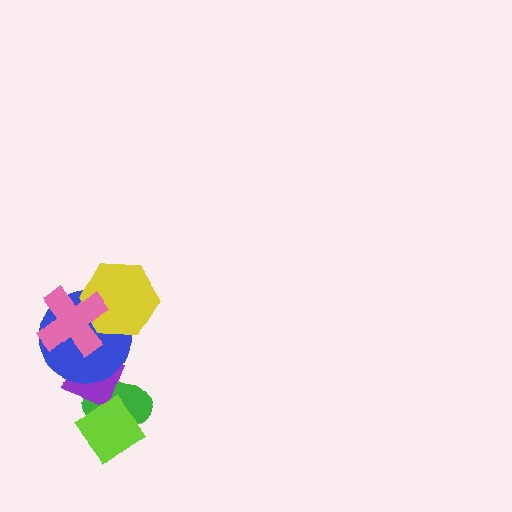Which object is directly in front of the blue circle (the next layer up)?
The yellow hexagon is directly in front of the blue circle.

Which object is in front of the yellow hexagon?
The pink cross is in front of the yellow hexagon.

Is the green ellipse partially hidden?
Yes, it is partially covered by another shape.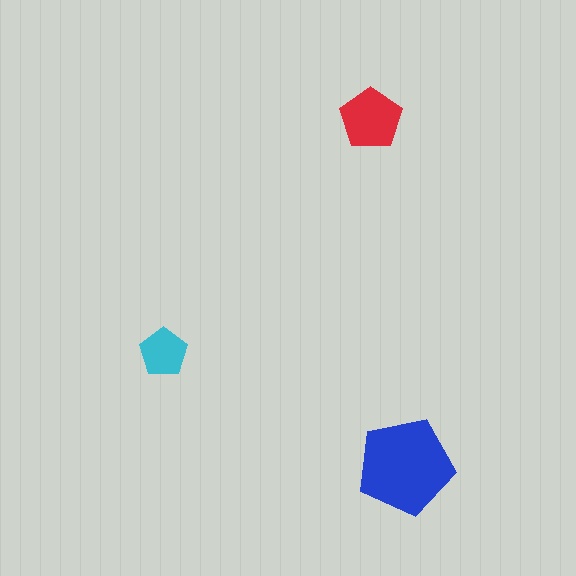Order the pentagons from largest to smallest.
the blue one, the red one, the cyan one.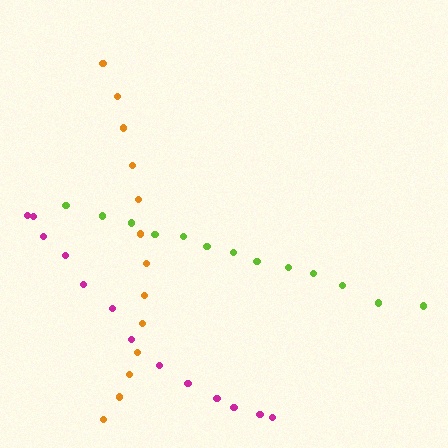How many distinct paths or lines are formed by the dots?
There are 3 distinct paths.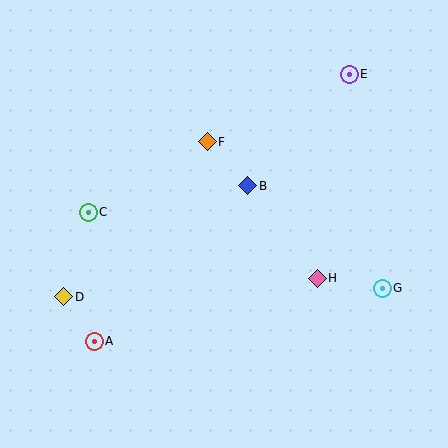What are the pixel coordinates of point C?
Point C is at (88, 212).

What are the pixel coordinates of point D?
Point D is at (64, 297).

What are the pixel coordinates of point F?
Point F is at (207, 142).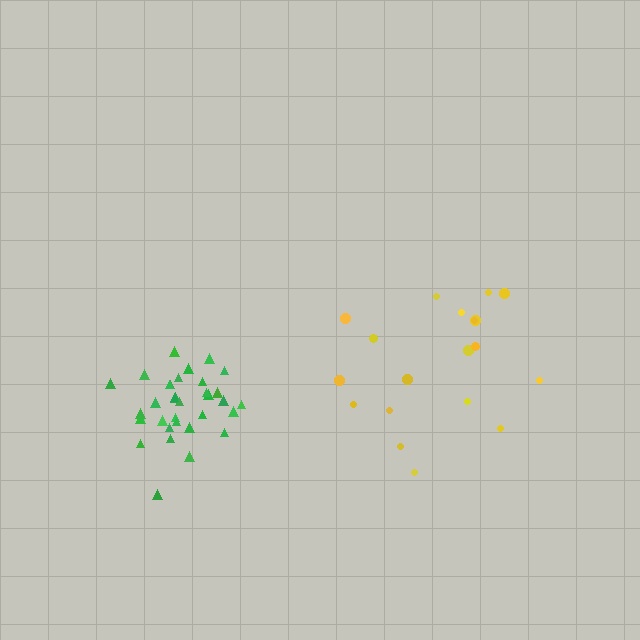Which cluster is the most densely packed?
Green.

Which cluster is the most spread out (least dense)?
Yellow.